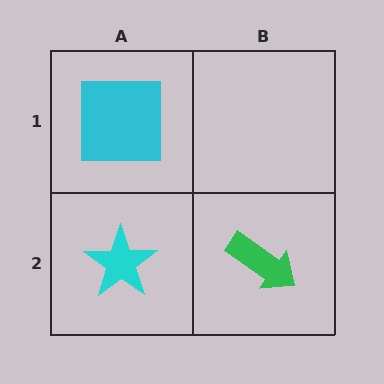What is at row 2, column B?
A green arrow.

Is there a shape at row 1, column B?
No, that cell is empty.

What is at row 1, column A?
A cyan square.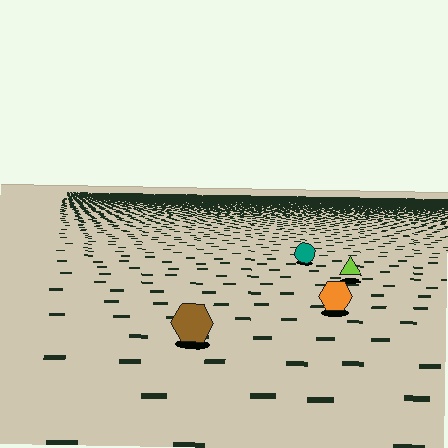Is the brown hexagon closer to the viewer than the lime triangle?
Yes. The brown hexagon is closer — you can tell from the texture gradient: the ground texture is coarser near it.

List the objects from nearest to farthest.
From nearest to farthest: the brown hexagon, the orange hexagon, the lime triangle, the teal circle.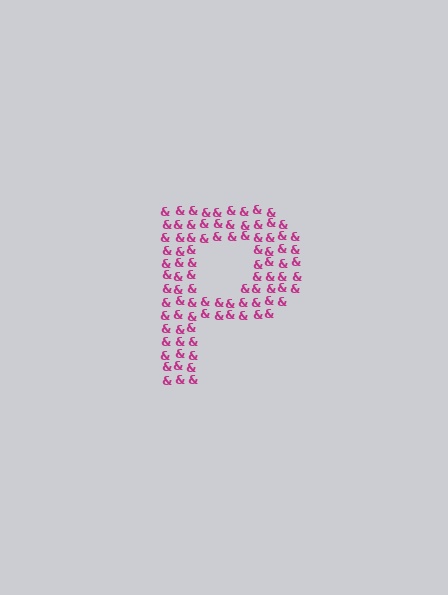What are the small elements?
The small elements are ampersands.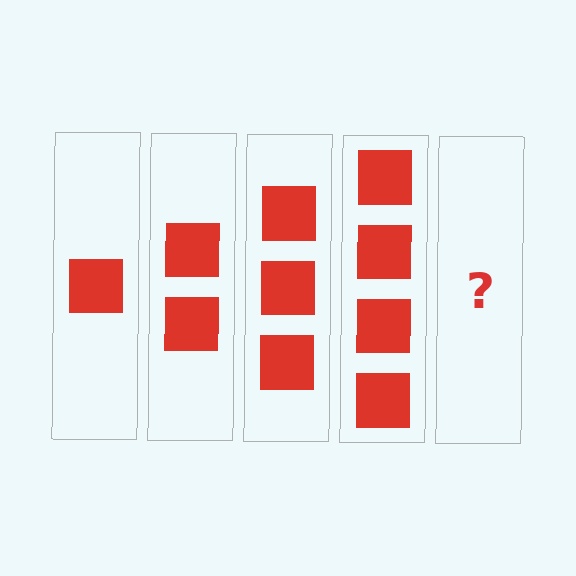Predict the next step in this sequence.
The next step is 5 squares.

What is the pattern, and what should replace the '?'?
The pattern is that each step adds one more square. The '?' should be 5 squares.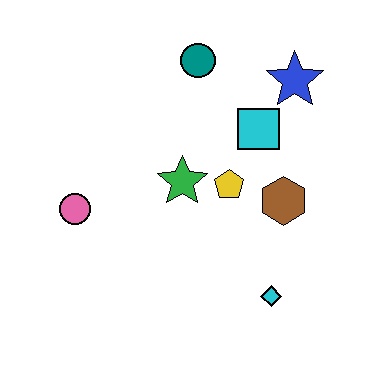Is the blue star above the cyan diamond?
Yes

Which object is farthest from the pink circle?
The blue star is farthest from the pink circle.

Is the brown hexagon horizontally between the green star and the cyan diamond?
No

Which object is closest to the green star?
The yellow pentagon is closest to the green star.